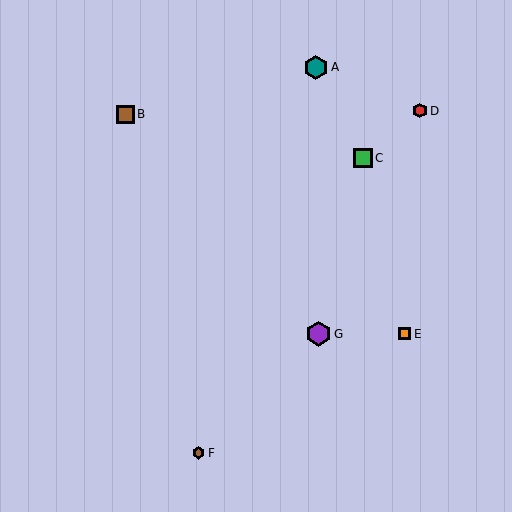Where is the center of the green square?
The center of the green square is at (363, 158).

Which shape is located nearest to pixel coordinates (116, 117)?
The brown square (labeled B) at (126, 114) is nearest to that location.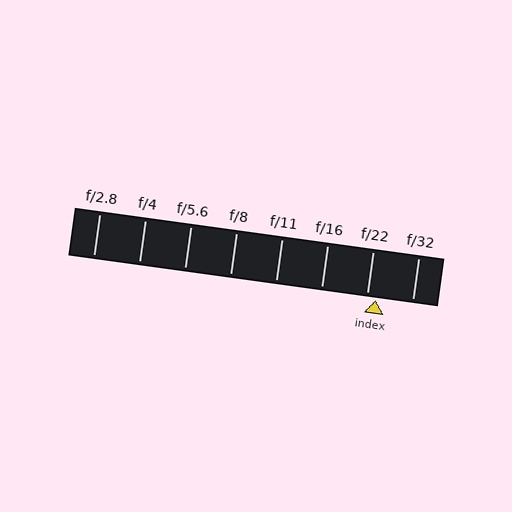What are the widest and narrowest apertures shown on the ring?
The widest aperture shown is f/2.8 and the narrowest is f/32.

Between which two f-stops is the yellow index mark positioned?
The index mark is between f/22 and f/32.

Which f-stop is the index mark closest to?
The index mark is closest to f/22.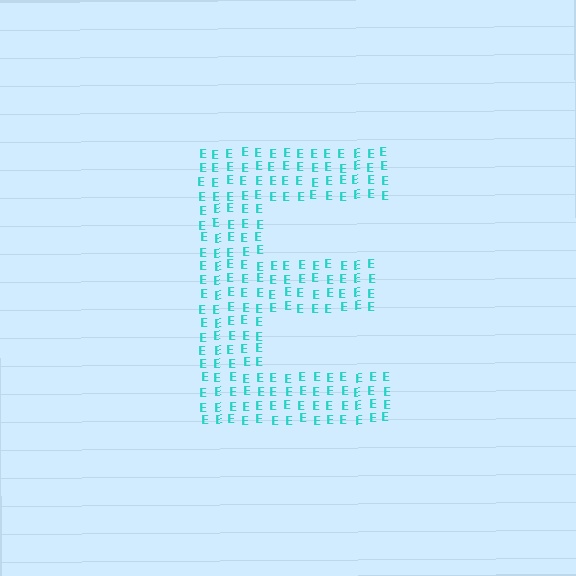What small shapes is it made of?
It is made of small letter E's.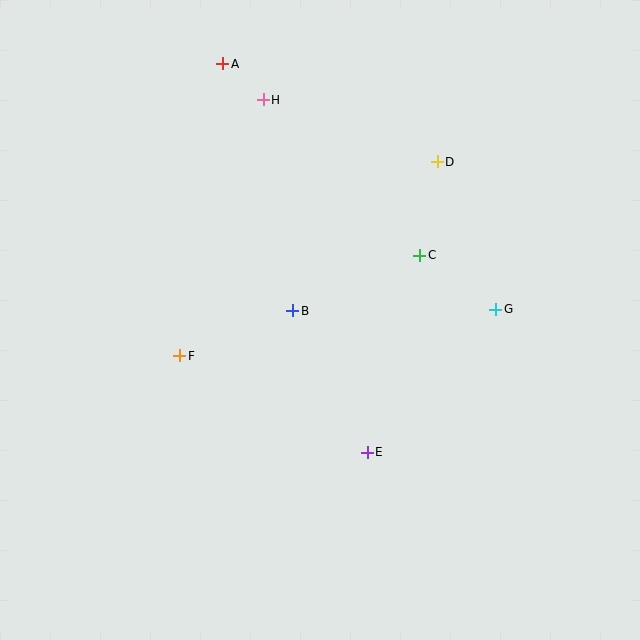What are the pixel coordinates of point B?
Point B is at (293, 311).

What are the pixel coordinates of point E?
Point E is at (367, 452).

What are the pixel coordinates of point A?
Point A is at (223, 64).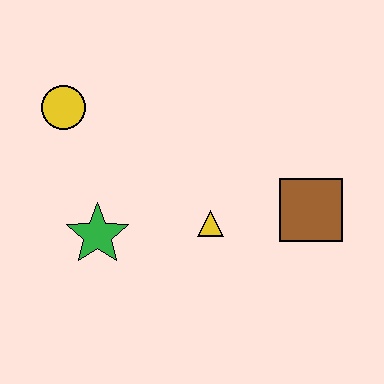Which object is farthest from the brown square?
The yellow circle is farthest from the brown square.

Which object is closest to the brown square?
The yellow triangle is closest to the brown square.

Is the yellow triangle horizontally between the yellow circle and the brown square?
Yes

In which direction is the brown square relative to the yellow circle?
The brown square is to the right of the yellow circle.